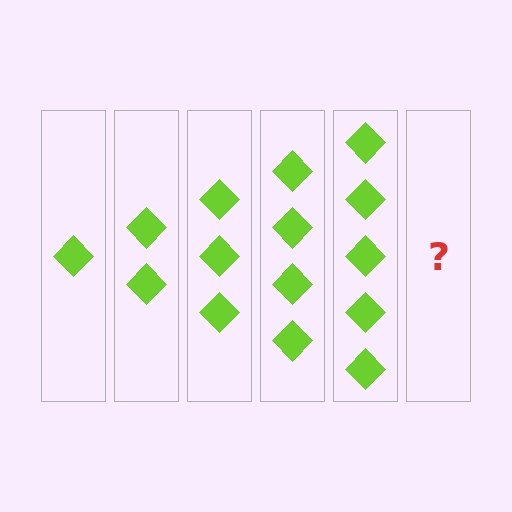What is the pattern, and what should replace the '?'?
The pattern is that each step adds one more diamond. The '?' should be 6 diamonds.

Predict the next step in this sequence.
The next step is 6 diamonds.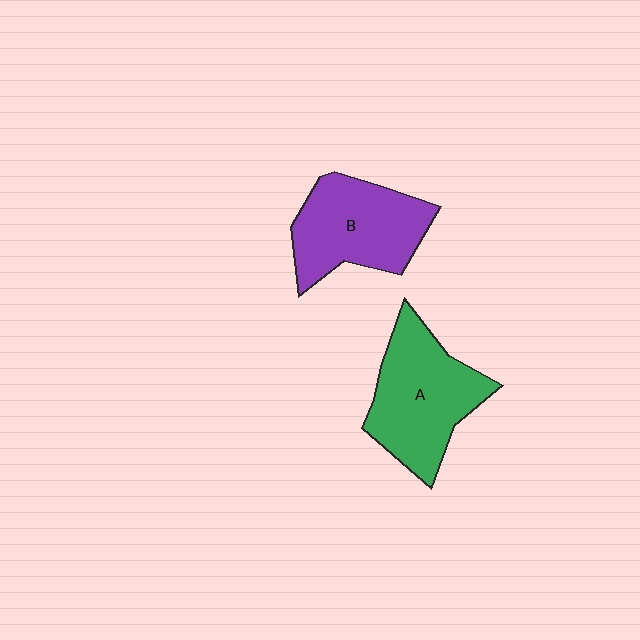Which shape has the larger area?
Shape A (green).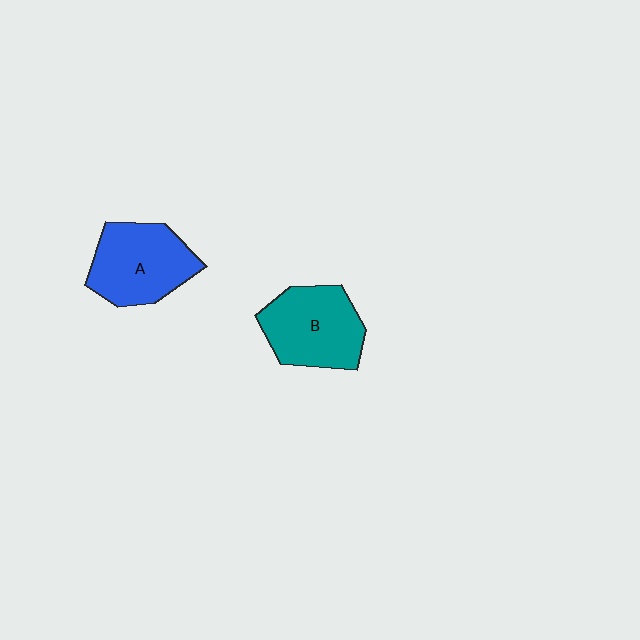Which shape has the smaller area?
Shape A (blue).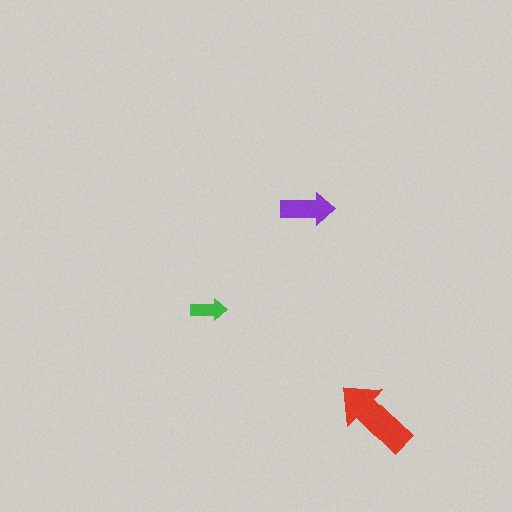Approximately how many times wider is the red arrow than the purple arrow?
About 1.5 times wider.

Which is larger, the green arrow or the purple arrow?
The purple one.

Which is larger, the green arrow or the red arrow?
The red one.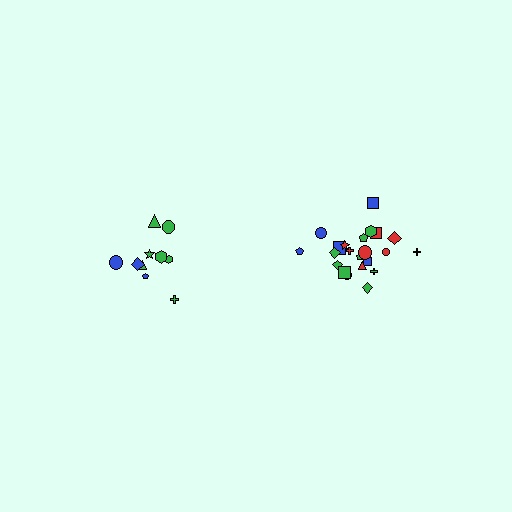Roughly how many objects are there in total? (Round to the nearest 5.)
Roughly 30 objects in total.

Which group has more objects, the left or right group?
The right group.